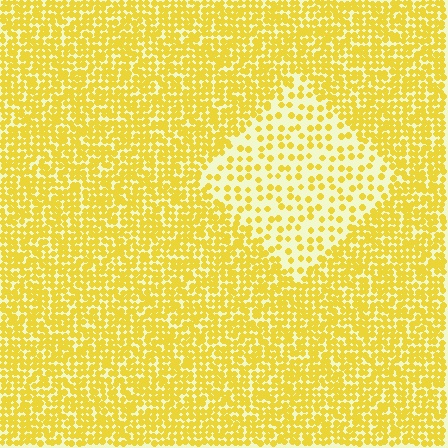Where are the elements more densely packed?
The elements are more densely packed outside the diamond boundary.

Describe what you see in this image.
The image contains small yellow elements arranged at two different densities. A diamond-shaped region is visible where the elements are less densely packed than the surrounding area.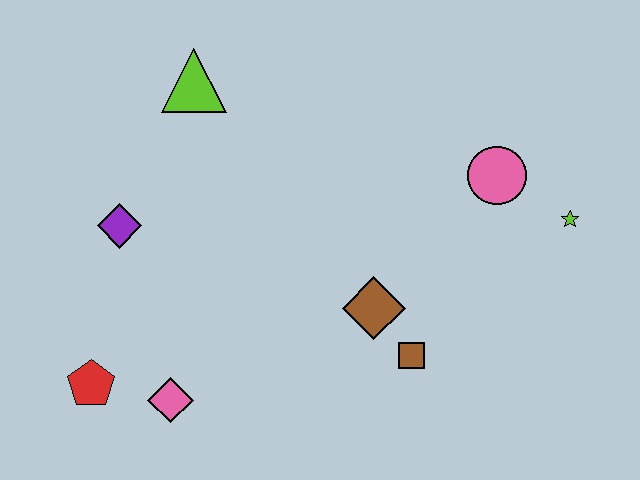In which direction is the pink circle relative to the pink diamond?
The pink circle is to the right of the pink diamond.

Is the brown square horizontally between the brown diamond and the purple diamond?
No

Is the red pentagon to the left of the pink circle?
Yes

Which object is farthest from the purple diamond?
The lime star is farthest from the purple diamond.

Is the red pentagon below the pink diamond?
No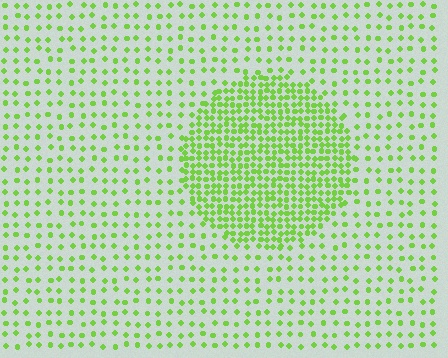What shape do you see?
I see a circle.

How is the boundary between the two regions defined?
The boundary is defined by a change in element density (approximately 2.6x ratio). All elements are the same color, size, and shape.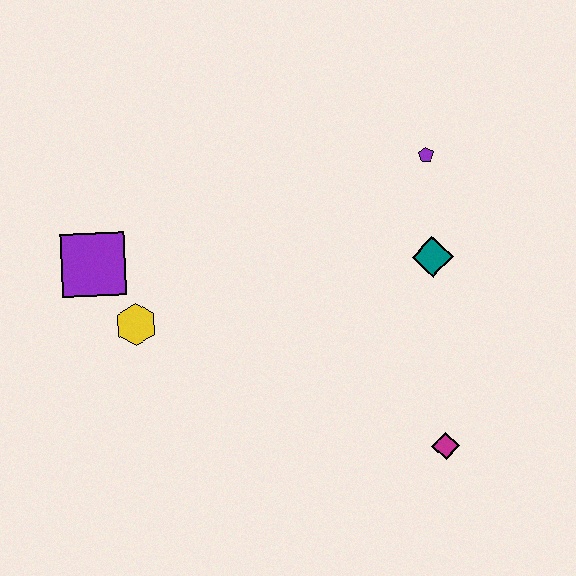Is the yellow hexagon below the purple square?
Yes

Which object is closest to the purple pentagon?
The teal diamond is closest to the purple pentagon.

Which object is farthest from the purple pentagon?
The purple square is farthest from the purple pentagon.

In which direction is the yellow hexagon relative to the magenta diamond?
The yellow hexagon is to the left of the magenta diamond.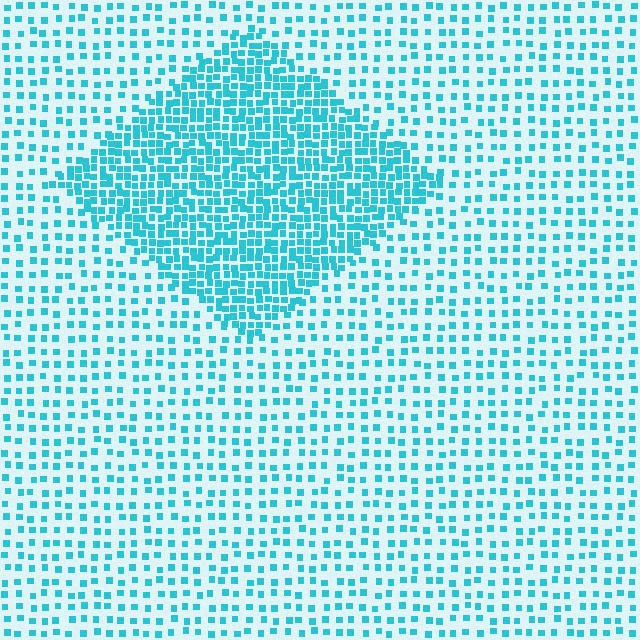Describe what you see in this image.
The image contains small cyan elements arranged at two different densities. A diamond-shaped region is visible where the elements are more densely packed than the surrounding area.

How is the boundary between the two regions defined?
The boundary is defined by a change in element density (approximately 2.4x ratio). All elements are the same color, size, and shape.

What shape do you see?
I see a diamond.